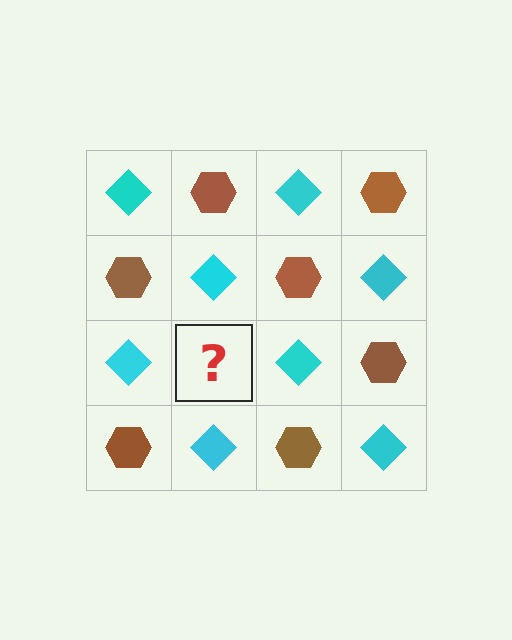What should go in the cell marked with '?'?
The missing cell should contain a brown hexagon.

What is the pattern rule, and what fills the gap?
The rule is that it alternates cyan diamond and brown hexagon in a checkerboard pattern. The gap should be filled with a brown hexagon.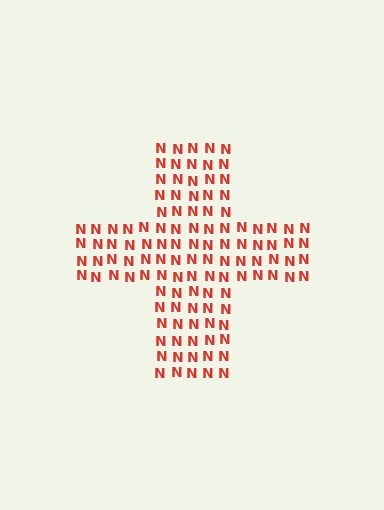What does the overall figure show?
The overall figure shows a cross.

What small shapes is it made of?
It is made of small letter N's.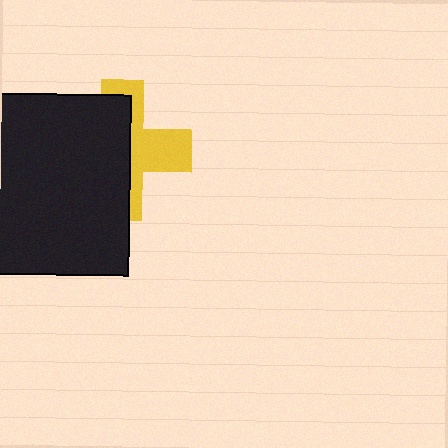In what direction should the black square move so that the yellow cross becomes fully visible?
The black square should move left. That is the shortest direction to clear the overlap and leave the yellow cross fully visible.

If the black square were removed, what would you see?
You would see the complete yellow cross.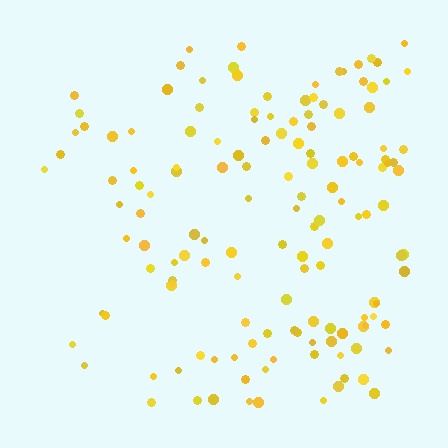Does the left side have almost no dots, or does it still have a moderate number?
Still a moderate number, just noticeably fewer than the right.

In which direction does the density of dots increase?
From left to right, with the right side densest.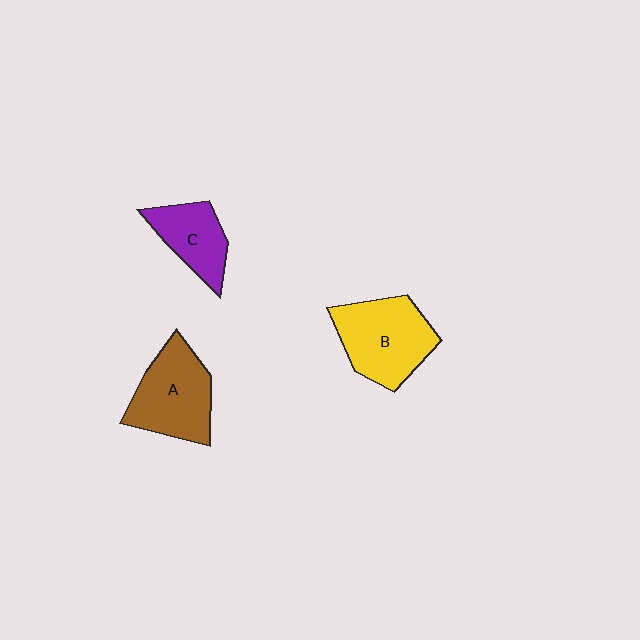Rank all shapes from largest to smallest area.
From largest to smallest: B (yellow), A (brown), C (purple).